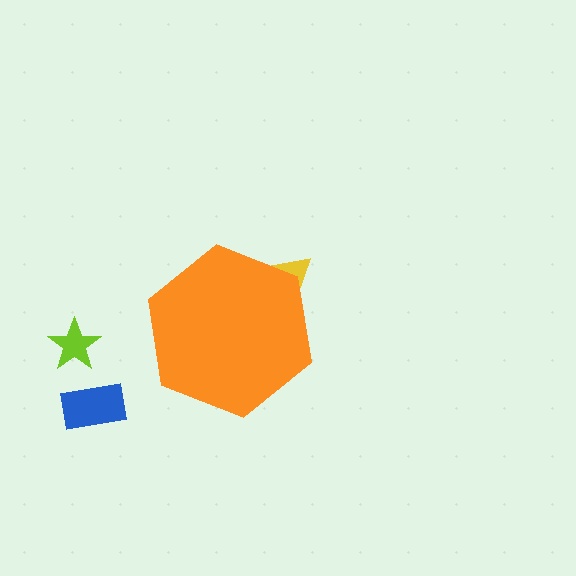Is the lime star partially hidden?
No, the lime star is fully visible.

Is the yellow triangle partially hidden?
Yes, the yellow triangle is partially hidden behind the orange hexagon.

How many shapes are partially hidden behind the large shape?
1 shape is partially hidden.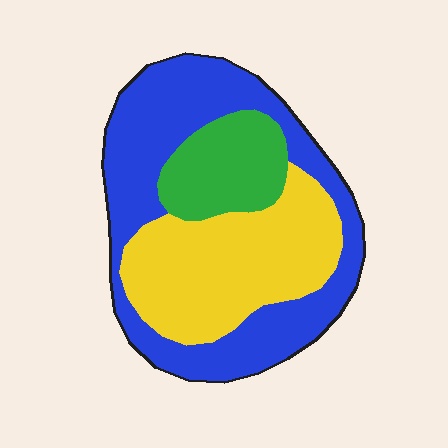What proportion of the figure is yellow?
Yellow covers roughly 35% of the figure.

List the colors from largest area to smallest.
From largest to smallest: blue, yellow, green.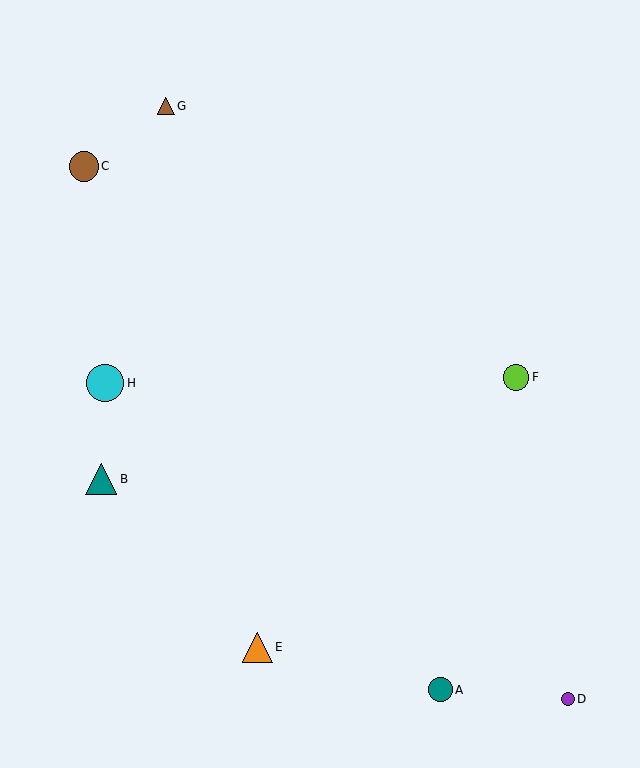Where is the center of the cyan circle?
The center of the cyan circle is at (105, 383).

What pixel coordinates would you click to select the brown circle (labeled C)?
Click at (84, 167) to select the brown circle C.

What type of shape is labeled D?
Shape D is a purple circle.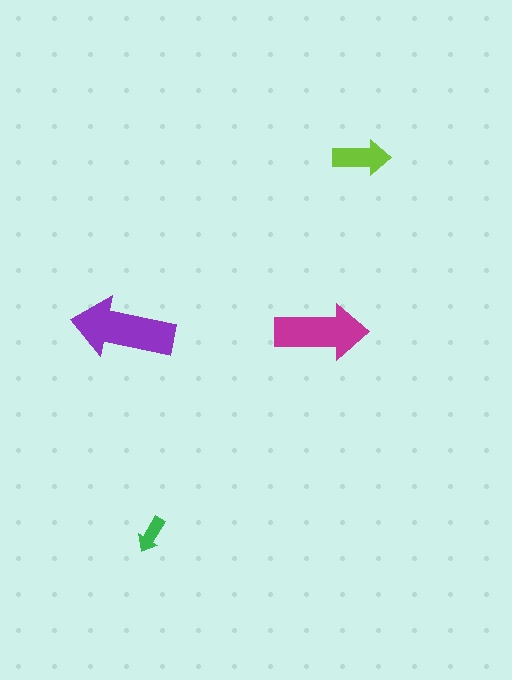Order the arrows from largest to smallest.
the purple one, the magenta one, the lime one, the green one.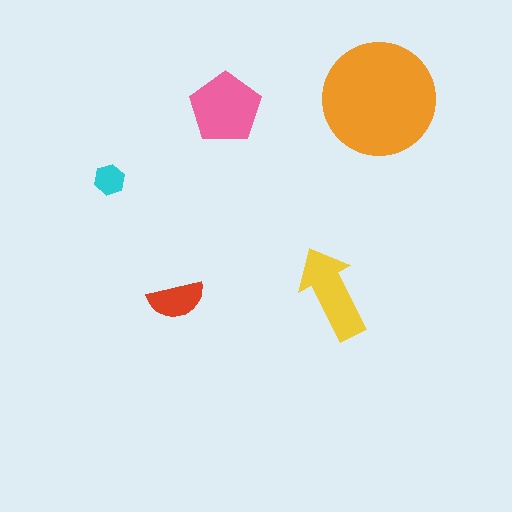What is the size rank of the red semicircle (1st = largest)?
4th.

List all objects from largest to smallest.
The orange circle, the pink pentagon, the yellow arrow, the red semicircle, the cyan hexagon.